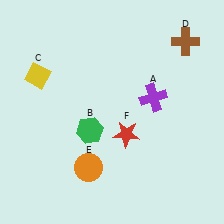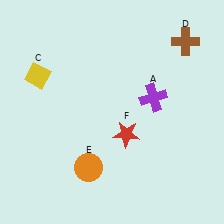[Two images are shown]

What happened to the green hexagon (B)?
The green hexagon (B) was removed in Image 2. It was in the bottom-left area of Image 1.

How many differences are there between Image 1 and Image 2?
There is 1 difference between the two images.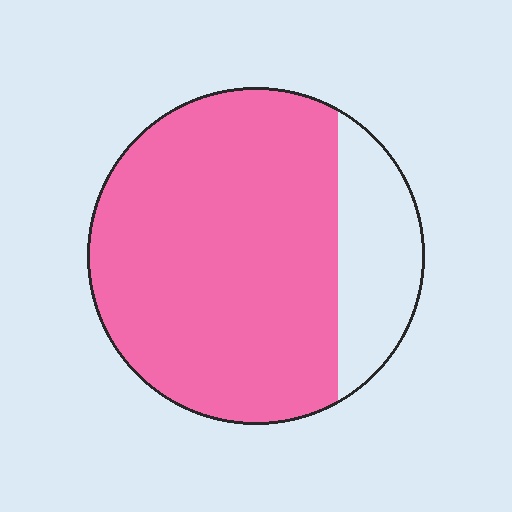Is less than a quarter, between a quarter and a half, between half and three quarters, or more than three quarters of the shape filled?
More than three quarters.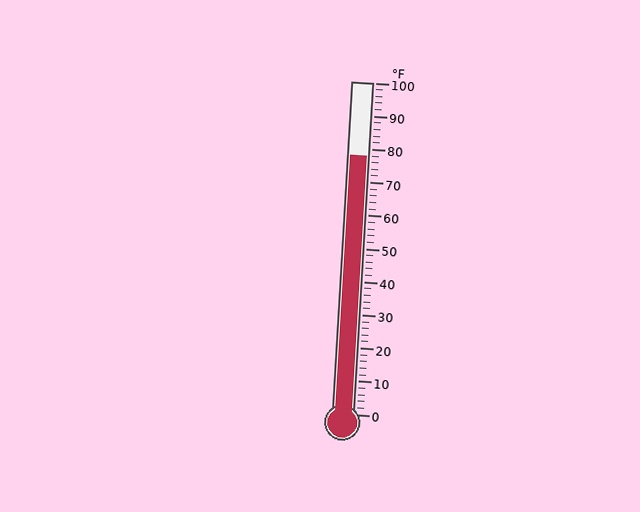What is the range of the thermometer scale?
The thermometer scale ranges from 0°F to 100°F.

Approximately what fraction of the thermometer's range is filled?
The thermometer is filled to approximately 80% of its range.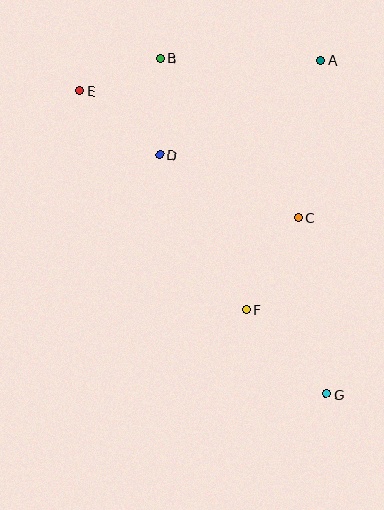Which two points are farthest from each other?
Points E and G are farthest from each other.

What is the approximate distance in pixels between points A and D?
The distance between A and D is approximately 186 pixels.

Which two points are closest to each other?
Points B and E are closest to each other.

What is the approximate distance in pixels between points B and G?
The distance between B and G is approximately 374 pixels.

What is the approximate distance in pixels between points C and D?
The distance between C and D is approximately 152 pixels.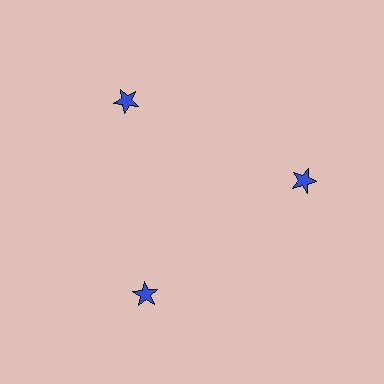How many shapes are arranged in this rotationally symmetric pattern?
There are 3 shapes, arranged in 3 groups of 1.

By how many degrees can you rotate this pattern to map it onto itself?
The pattern maps onto itself every 120 degrees of rotation.